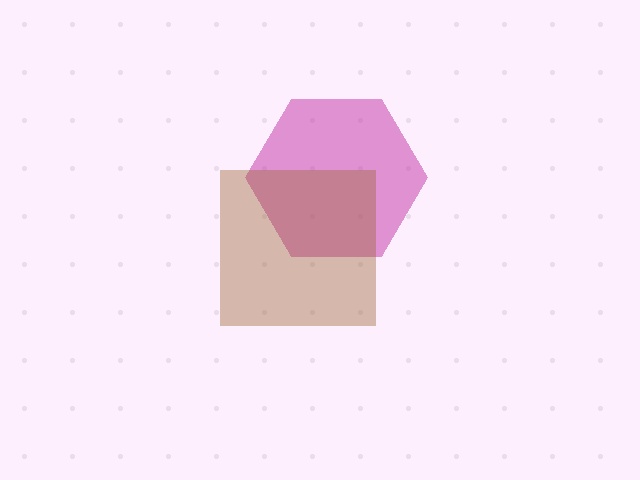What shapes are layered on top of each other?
The layered shapes are: a magenta hexagon, a brown square.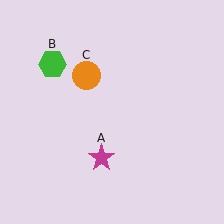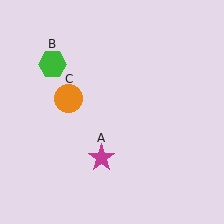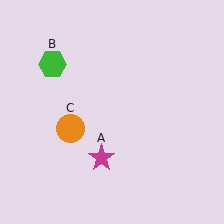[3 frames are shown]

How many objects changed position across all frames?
1 object changed position: orange circle (object C).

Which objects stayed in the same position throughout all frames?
Magenta star (object A) and green hexagon (object B) remained stationary.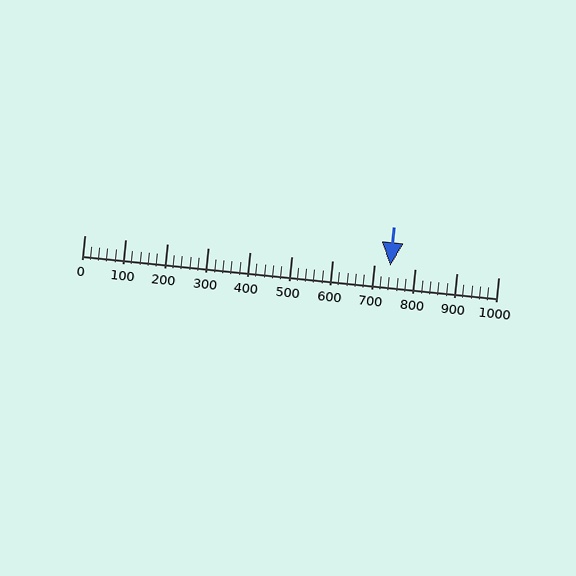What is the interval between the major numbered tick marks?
The major tick marks are spaced 100 units apart.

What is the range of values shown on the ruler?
The ruler shows values from 0 to 1000.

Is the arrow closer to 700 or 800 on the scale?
The arrow is closer to 700.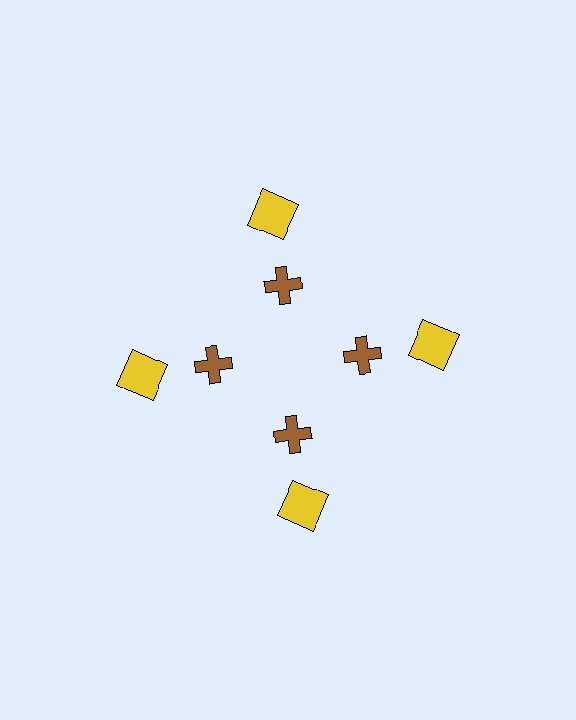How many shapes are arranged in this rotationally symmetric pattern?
There are 8 shapes, arranged in 4 groups of 2.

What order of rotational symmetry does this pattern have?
This pattern has 4-fold rotational symmetry.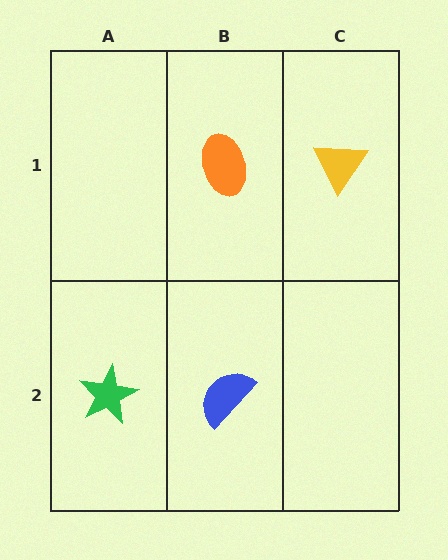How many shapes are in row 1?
2 shapes.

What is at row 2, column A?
A green star.